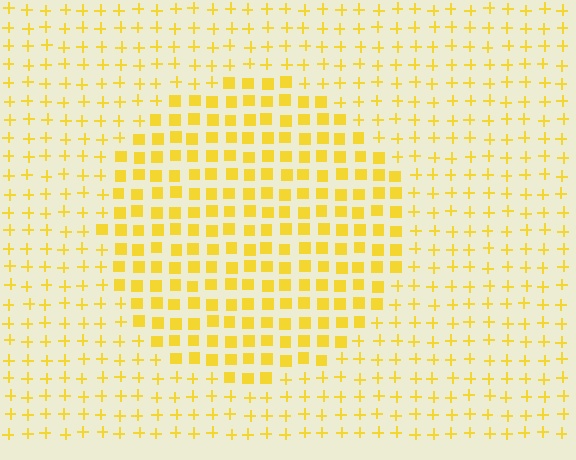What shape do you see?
I see a circle.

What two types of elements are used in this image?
The image uses squares inside the circle region and plus signs outside it.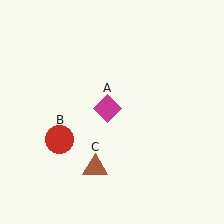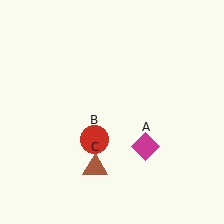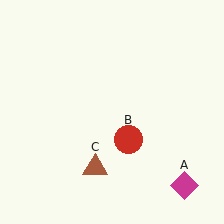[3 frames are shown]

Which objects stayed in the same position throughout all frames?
Brown triangle (object C) remained stationary.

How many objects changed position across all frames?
2 objects changed position: magenta diamond (object A), red circle (object B).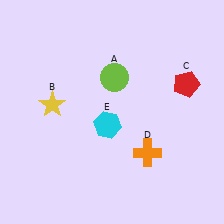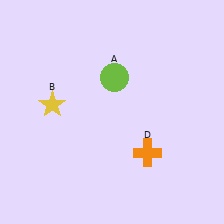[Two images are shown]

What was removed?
The cyan hexagon (E), the red pentagon (C) were removed in Image 2.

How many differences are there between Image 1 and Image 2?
There are 2 differences between the two images.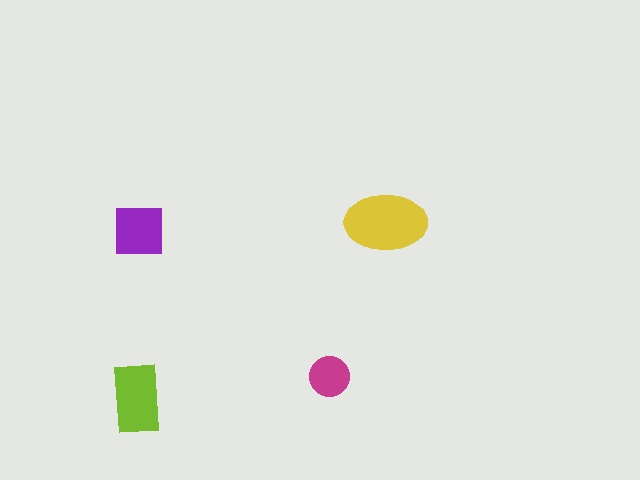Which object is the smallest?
The magenta circle.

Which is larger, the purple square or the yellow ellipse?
The yellow ellipse.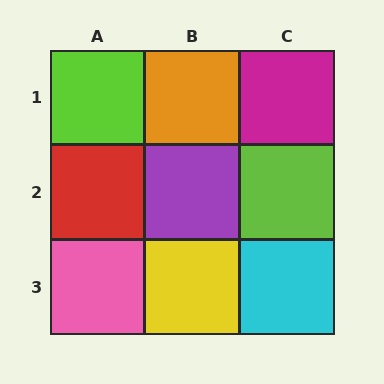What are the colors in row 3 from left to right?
Pink, yellow, cyan.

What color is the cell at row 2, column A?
Red.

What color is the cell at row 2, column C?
Lime.